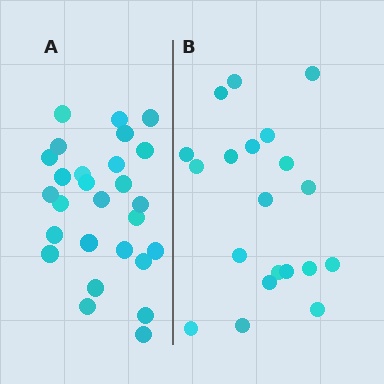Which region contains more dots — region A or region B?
Region A (the left region) has more dots.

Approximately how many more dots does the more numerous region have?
Region A has roughly 8 or so more dots than region B.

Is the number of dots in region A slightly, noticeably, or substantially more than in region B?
Region A has noticeably more, but not dramatically so. The ratio is roughly 1.4 to 1.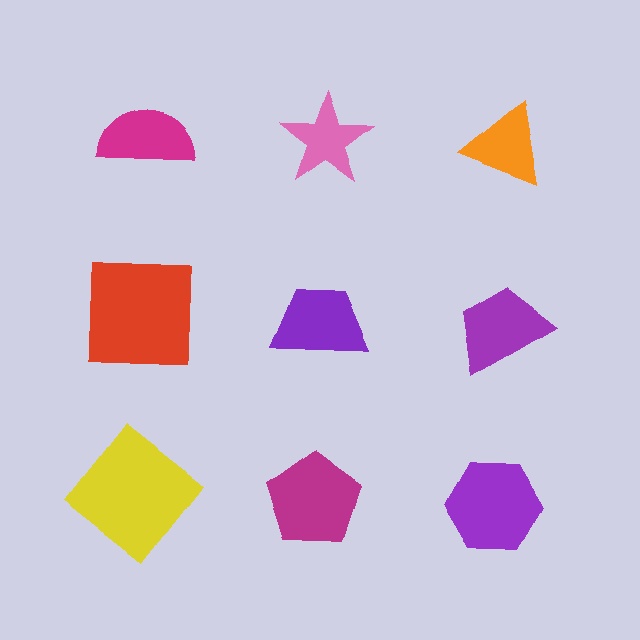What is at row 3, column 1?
A yellow diamond.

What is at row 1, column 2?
A pink star.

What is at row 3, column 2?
A magenta pentagon.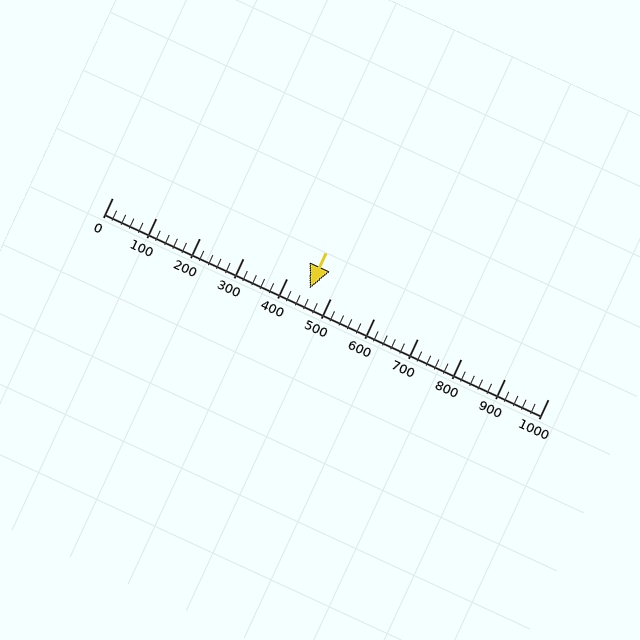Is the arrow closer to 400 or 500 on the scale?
The arrow is closer to 500.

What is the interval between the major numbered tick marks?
The major tick marks are spaced 100 units apart.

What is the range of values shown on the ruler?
The ruler shows values from 0 to 1000.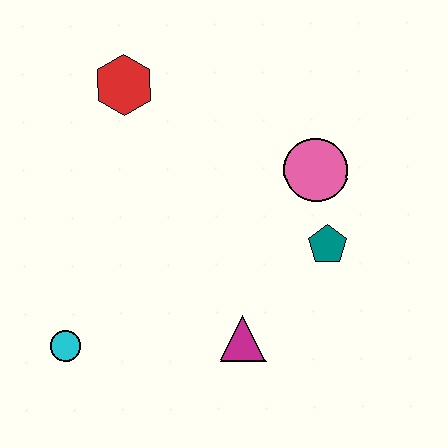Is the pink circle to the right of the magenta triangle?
Yes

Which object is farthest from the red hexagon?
The magenta triangle is farthest from the red hexagon.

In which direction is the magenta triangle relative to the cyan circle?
The magenta triangle is to the right of the cyan circle.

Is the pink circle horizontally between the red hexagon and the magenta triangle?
No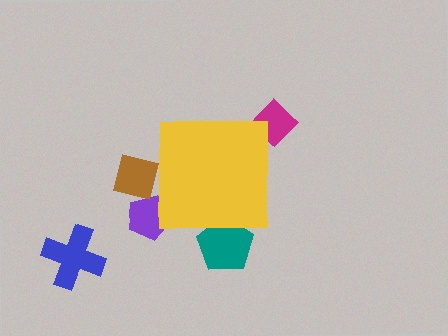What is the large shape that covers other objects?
A yellow square.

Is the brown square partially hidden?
Yes, the brown square is partially hidden behind the yellow square.